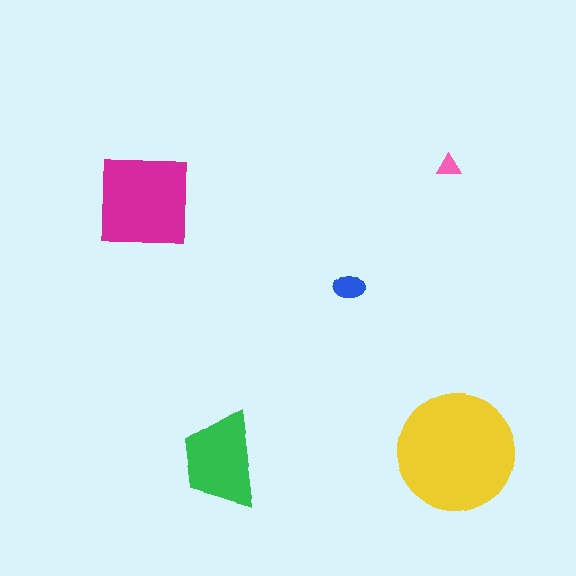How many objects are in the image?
There are 5 objects in the image.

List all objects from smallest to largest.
The pink triangle, the blue ellipse, the green trapezoid, the magenta square, the yellow circle.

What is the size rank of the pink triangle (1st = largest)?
5th.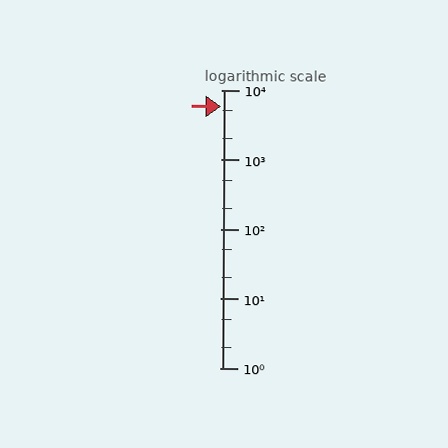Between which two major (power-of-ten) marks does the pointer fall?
The pointer is between 1000 and 10000.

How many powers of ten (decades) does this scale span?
The scale spans 4 decades, from 1 to 10000.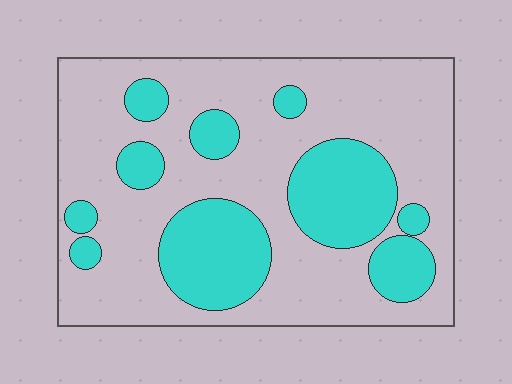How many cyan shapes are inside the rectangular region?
10.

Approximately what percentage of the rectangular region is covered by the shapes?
Approximately 30%.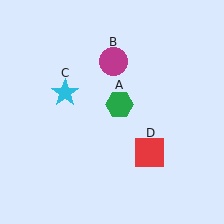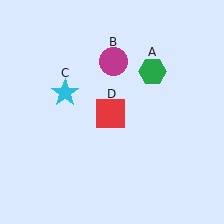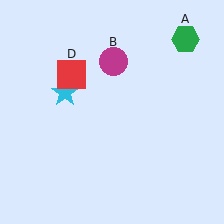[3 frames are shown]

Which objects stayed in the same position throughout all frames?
Magenta circle (object B) and cyan star (object C) remained stationary.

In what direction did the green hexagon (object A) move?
The green hexagon (object A) moved up and to the right.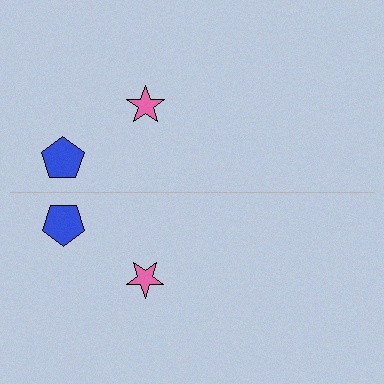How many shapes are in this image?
There are 4 shapes in this image.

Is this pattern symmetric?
Yes, this pattern has bilateral (reflection) symmetry.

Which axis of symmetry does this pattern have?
The pattern has a horizontal axis of symmetry running through the center of the image.